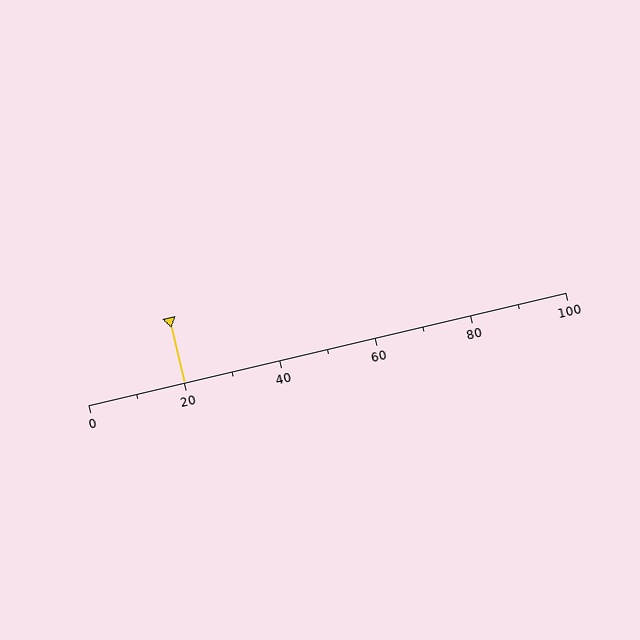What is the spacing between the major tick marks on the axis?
The major ticks are spaced 20 apart.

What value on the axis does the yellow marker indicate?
The marker indicates approximately 20.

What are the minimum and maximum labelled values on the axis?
The axis runs from 0 to 100.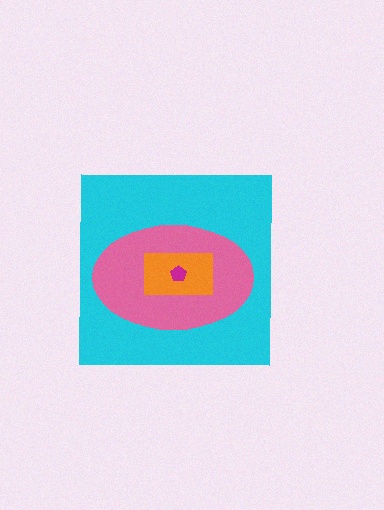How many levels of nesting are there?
4.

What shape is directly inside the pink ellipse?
The orange rectangle.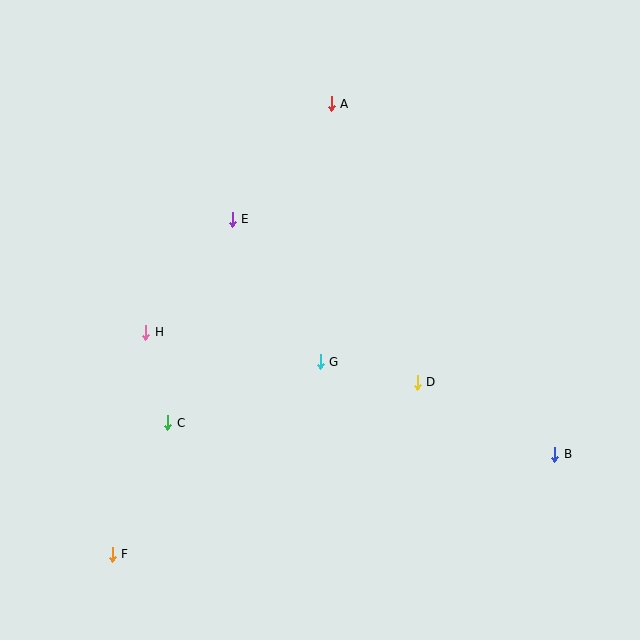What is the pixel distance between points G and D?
The distance between G and D is 99 pixels.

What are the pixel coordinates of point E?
Point E is at (232, 219).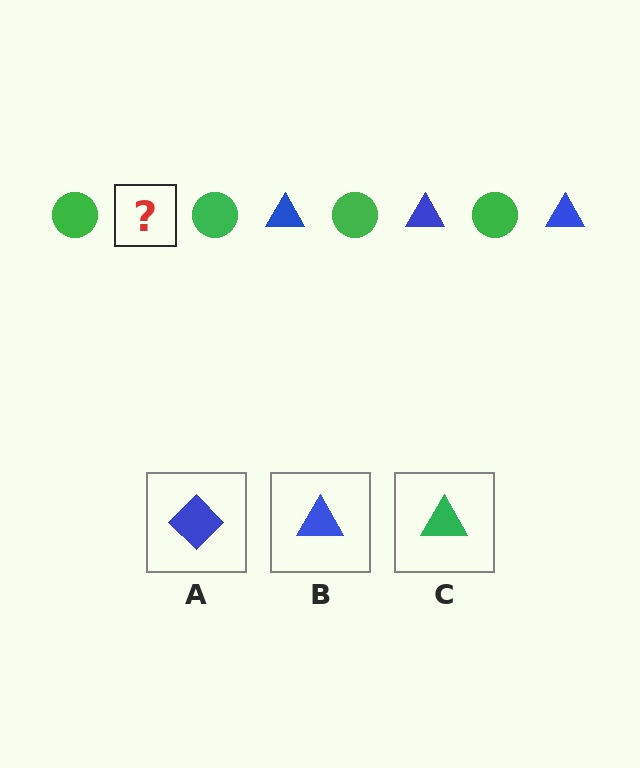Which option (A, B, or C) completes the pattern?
B.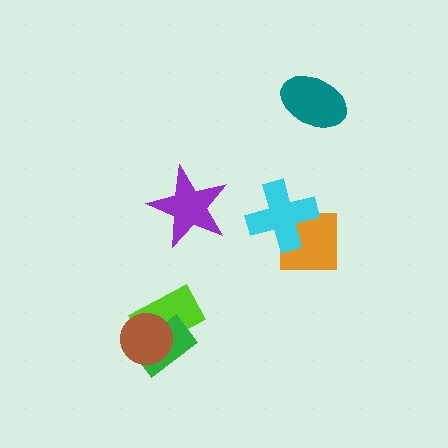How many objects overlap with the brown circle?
2 objects overlap with the brown circle.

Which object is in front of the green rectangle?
The brown circle is in front of the green rectangle.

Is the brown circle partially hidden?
No, no other shape covers it.